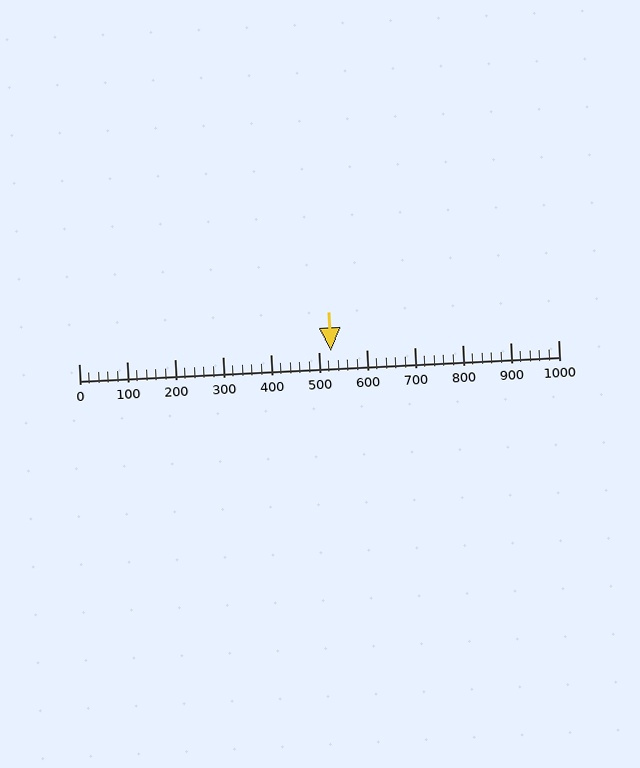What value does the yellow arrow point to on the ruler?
The yellow arrow points to approximately 527.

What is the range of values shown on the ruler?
The ruler shows values from 0 to 1000.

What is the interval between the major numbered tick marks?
The major tick marks are spaced 100 units apart.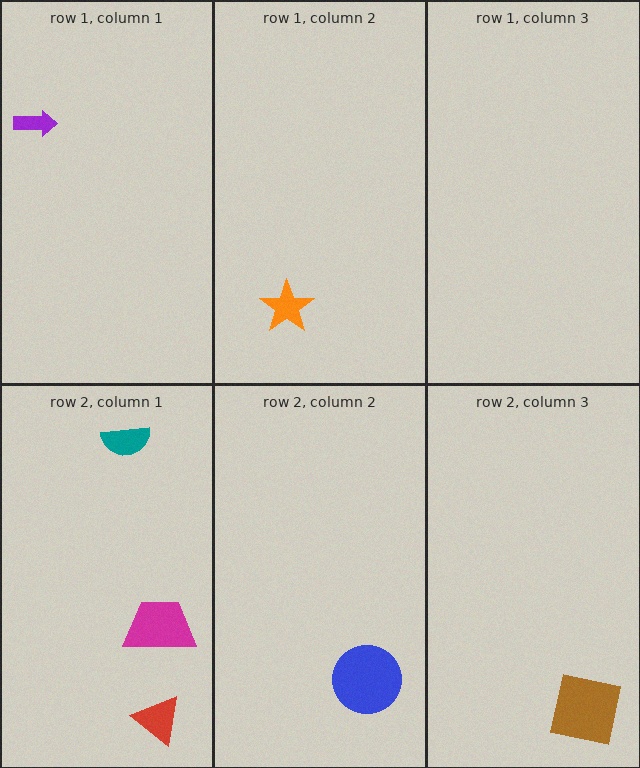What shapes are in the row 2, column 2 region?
The blue circle.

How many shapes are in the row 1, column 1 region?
1.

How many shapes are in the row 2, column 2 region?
1.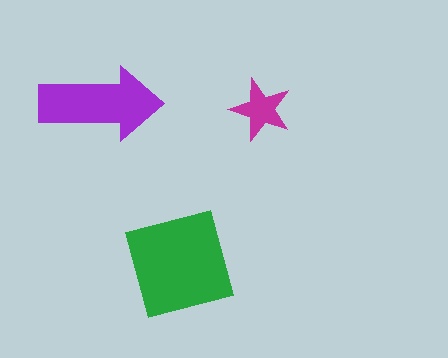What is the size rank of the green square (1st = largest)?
1st.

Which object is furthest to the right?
The magenta star is rightmost.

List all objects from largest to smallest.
The green square, the purple arrow, the magenta star.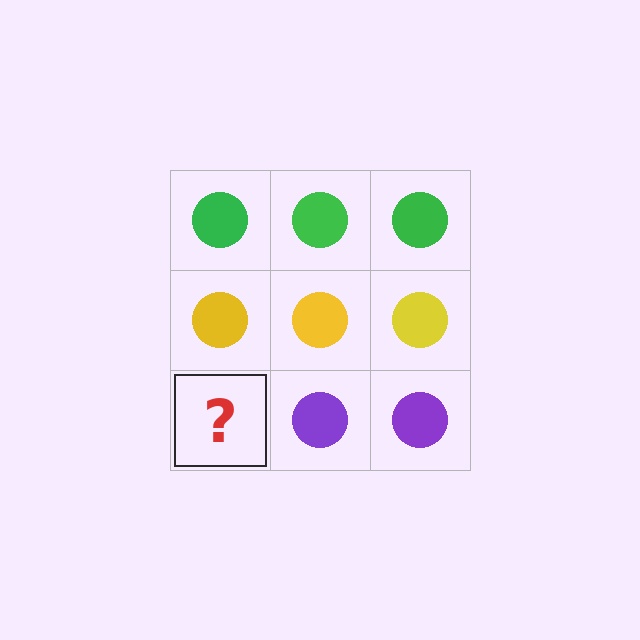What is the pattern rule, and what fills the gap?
The rule is that each row has a consistent color. The gap should be filled with a purple circle.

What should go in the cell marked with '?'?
The missing cell should contain a purple circle.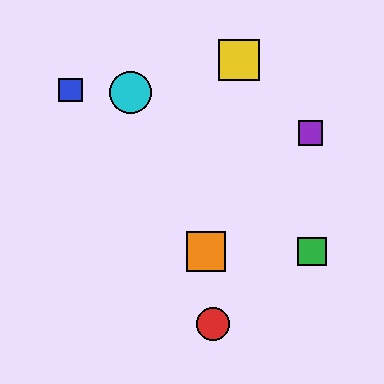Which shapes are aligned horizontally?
The green square, the orange square are aligned horizontally.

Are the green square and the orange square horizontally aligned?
Yes, both are at y≈251.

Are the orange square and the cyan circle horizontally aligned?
No, the orange square is at y≈251 and the cyan circle is at y≈93.